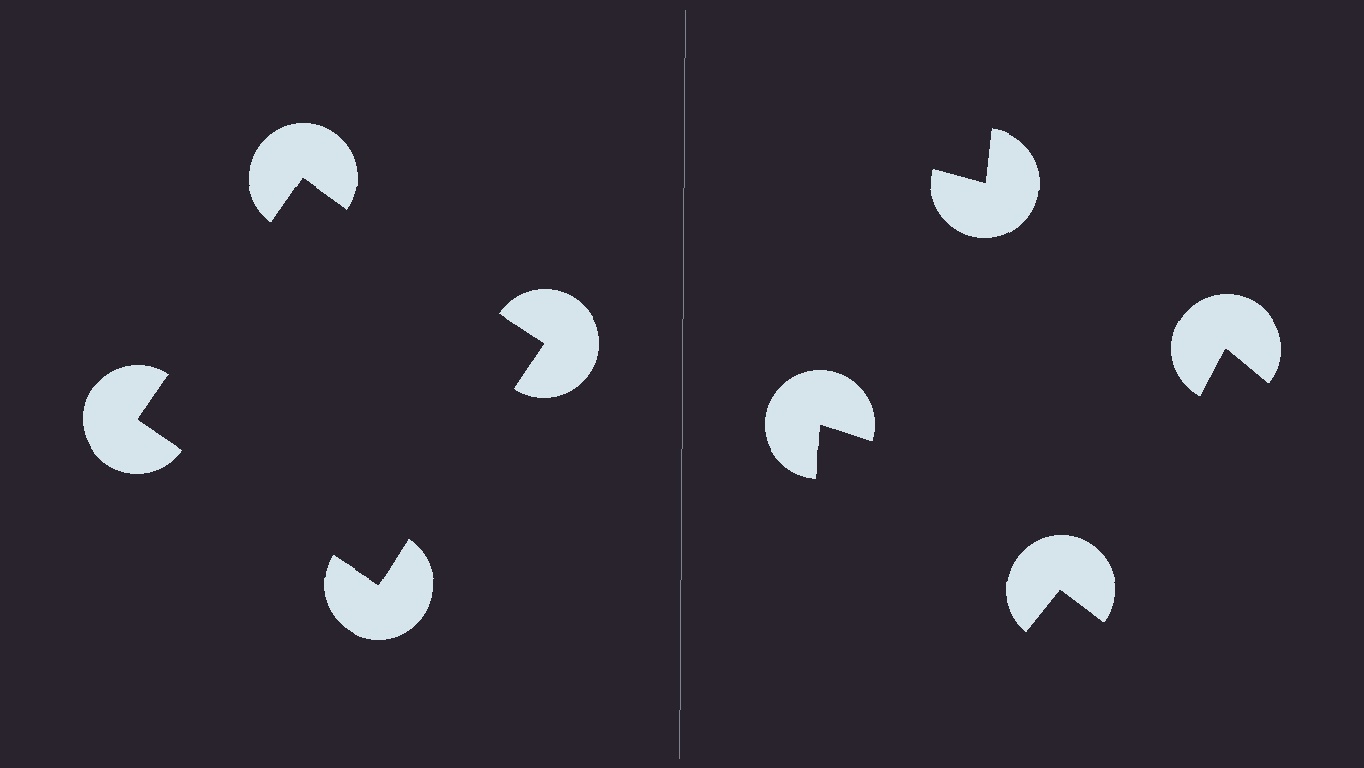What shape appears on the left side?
An illusory square.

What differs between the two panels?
The pac-man discs are positioned identically on both sides; only the wedge orientations differ. On the left they align to a square; on the right they are misaligned.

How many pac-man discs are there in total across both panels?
8 — 4 on each side.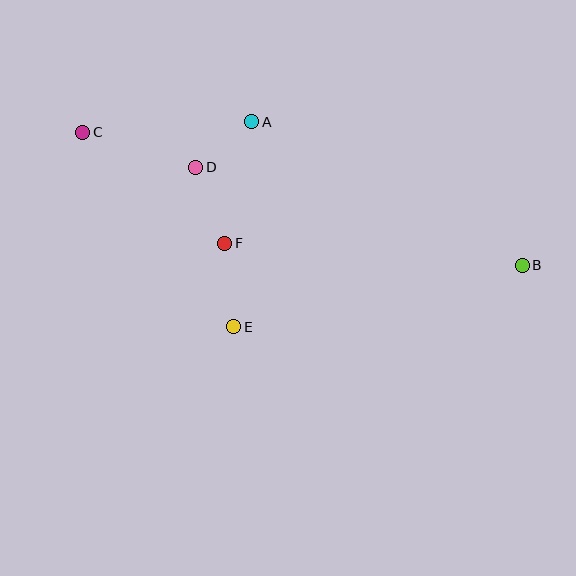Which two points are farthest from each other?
Points B and C are farthest from each other.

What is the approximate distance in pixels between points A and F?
The distance between A and F is approximately 124 pixels.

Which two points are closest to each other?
Points A and D are closest to each other.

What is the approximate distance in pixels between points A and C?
The distance between A and C is approximately 169 pixels.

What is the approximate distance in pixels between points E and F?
The distance between E and F is approximately 84 pixels.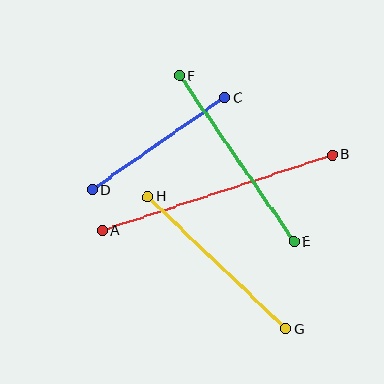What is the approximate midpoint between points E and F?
The midpoint is at approximately (237, 159) pixels.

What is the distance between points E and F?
The distance is approximately 201 pixels.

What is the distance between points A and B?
The distance is approximately 242 pixels.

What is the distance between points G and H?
The distance is approximately 191 pixels.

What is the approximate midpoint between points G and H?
The midpoint is at approximately (217, 263) pixels.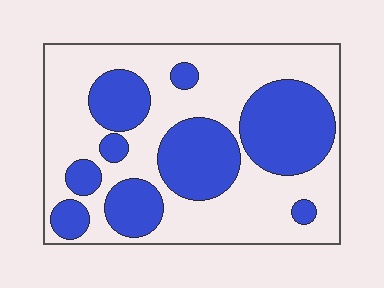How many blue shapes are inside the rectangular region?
9.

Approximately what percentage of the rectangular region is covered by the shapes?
Approximately 40%.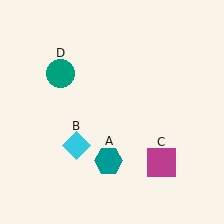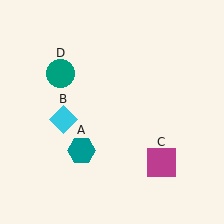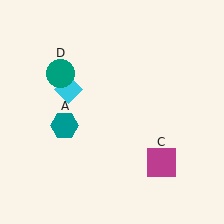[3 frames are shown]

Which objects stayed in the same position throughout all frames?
Magenta square (object C) and teal circle (object D) remained stationary.